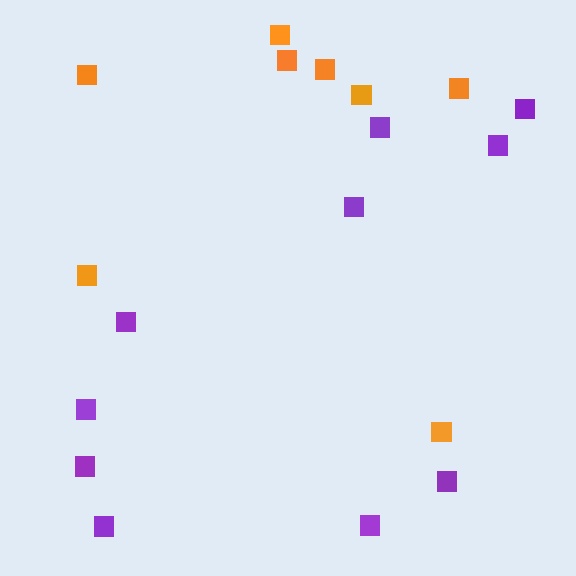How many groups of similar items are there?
There are 2 groups: one group of orange squares (8) and one group of purple squares (10).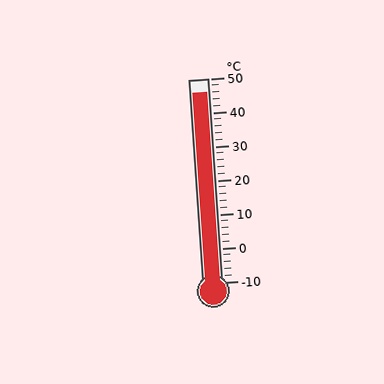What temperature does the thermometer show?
The thermometer shows approximately 46°C.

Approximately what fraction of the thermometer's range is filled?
The thermometer is filled to approximately 95% of its range.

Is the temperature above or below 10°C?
The temperature is above 10°C.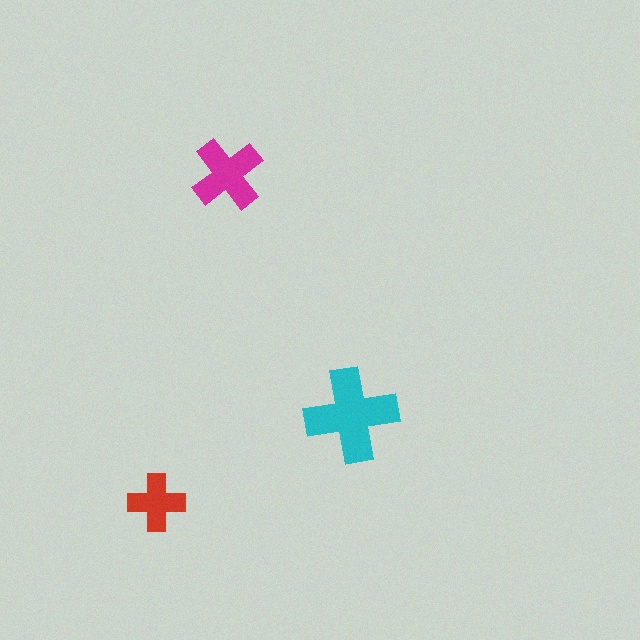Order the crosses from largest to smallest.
the cyan one, the magenta one, the red one.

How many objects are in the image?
There are 3 objects in the image.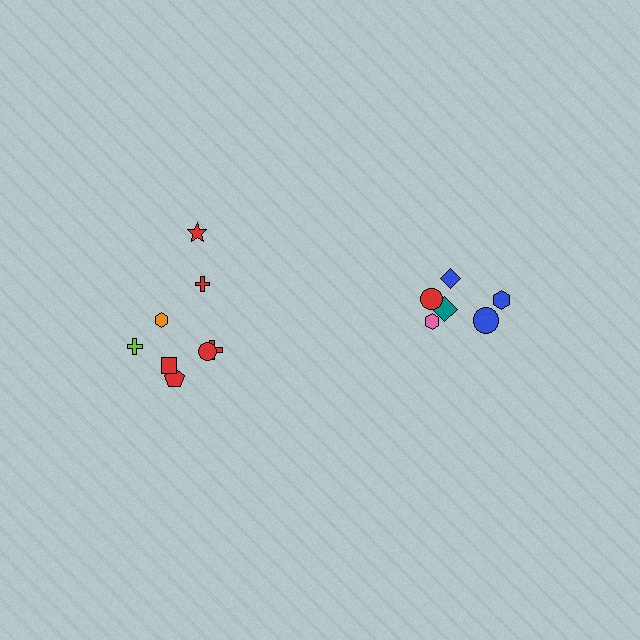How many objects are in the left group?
There are 8 objects.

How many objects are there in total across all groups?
There are 14 objects.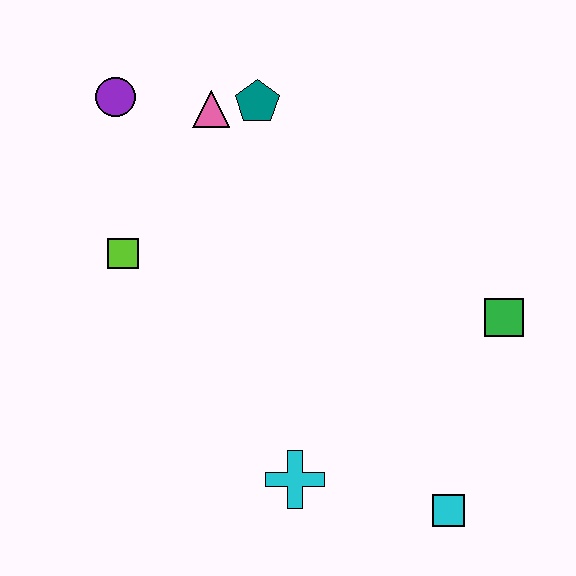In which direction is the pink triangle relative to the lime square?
The pink triangle is above the lime square.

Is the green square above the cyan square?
Yes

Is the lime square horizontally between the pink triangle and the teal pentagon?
No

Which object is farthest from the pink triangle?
The cyan square is farthest from the pink triangle.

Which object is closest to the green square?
The cyan square is closest to the green square.